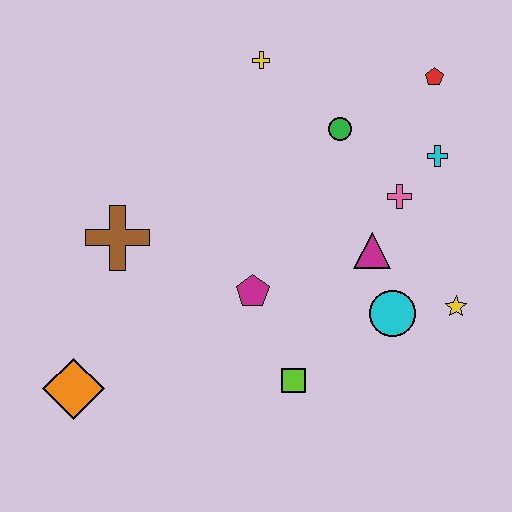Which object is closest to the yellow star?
The cyan circle is closest to the yellow star.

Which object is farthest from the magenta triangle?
The orange diamond is farthest from the magenta triangle.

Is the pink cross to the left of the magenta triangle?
No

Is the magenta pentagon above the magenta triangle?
No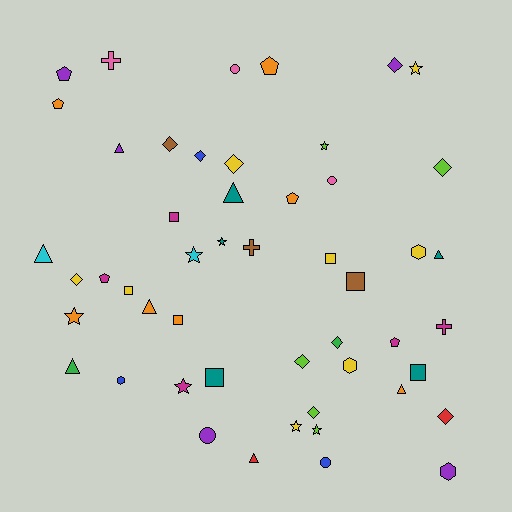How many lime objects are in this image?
There are 5 lime objects.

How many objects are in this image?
There are 50 objects.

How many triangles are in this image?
There are 8 triangles.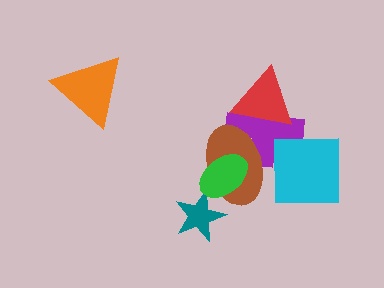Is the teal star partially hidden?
Yes, it is partially covered by another shape.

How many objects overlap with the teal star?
2 objects overlap with the teal star.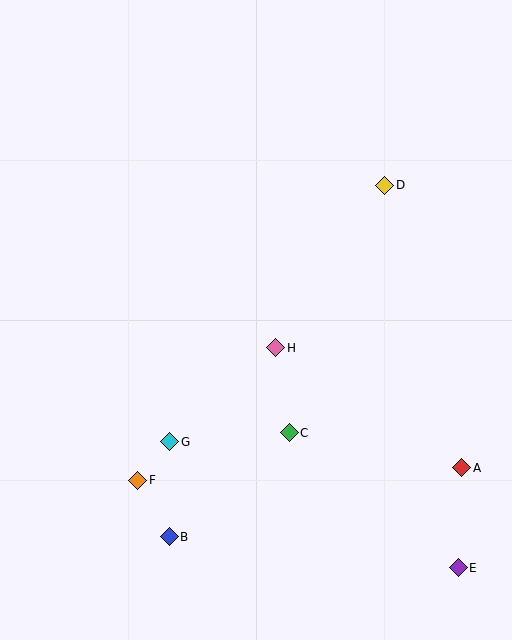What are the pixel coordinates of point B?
Point B is at (169, 537).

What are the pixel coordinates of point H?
Point H is at (276, 348).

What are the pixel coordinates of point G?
Point G is at (170, 442).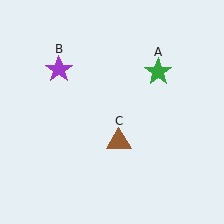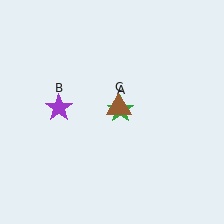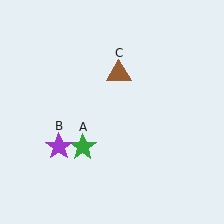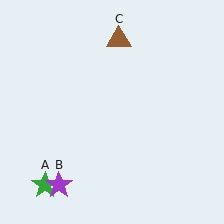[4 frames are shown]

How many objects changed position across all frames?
3 objects changed position: green star (object A), purple star (object B), brown triangle (object C).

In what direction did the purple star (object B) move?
The purple star (object B) moved down.